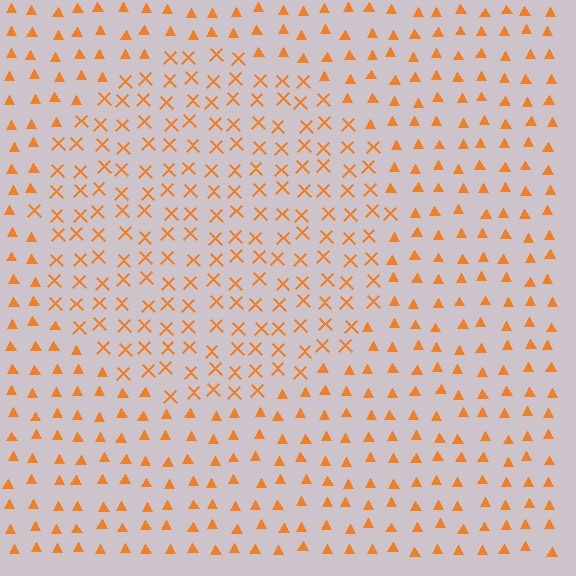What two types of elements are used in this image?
The image uses X marks inside the circle region and triangles outside it.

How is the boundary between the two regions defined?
The boundary is defined by a change in element shape: X marks inside vs. triangles outside. All elements share the same color and spacing.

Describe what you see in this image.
The image is filled with small orange elements arranged in a uniform grid. A circle-shaped region contains X marks, while the surrounding area contains triangles. The boundary is defined purely by the change in element shape.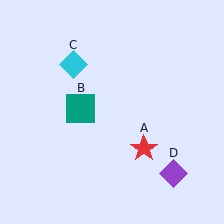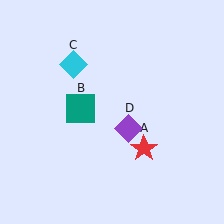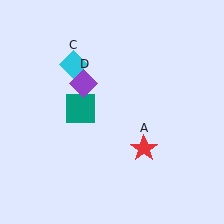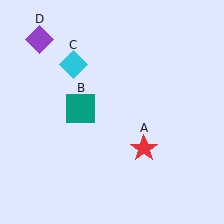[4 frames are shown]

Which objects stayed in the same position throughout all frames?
Red star (object A) and teal square (object B) and cyan diamond (object C) remained stationary.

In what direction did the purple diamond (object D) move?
The purple diamond (object D) moved up and to the left.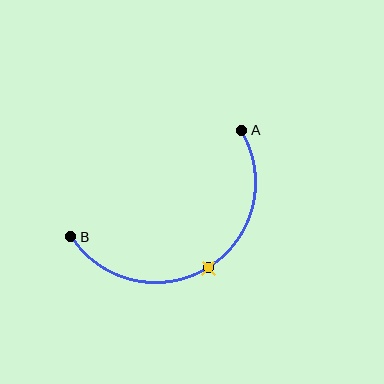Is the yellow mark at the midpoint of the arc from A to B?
Yes. The yellow mark lies on the arc at equal arc-length from both A and B — it is the arc midpoint.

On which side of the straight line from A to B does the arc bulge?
The arc bulges below the straight line connecting A and B.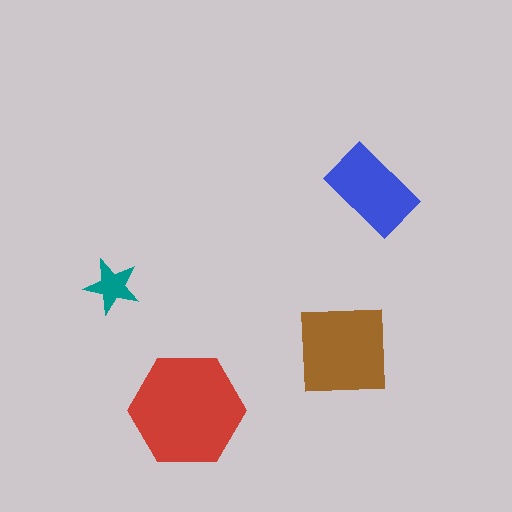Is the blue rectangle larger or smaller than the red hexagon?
Smaller.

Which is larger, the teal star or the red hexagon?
The red hexagon.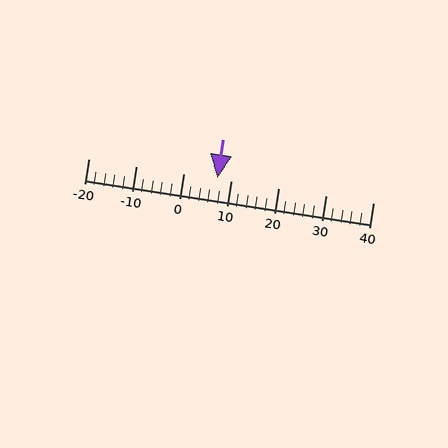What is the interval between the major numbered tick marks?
The major tick marks are spaced 10 units apart.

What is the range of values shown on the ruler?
The ruler shows values from -20 to 40.